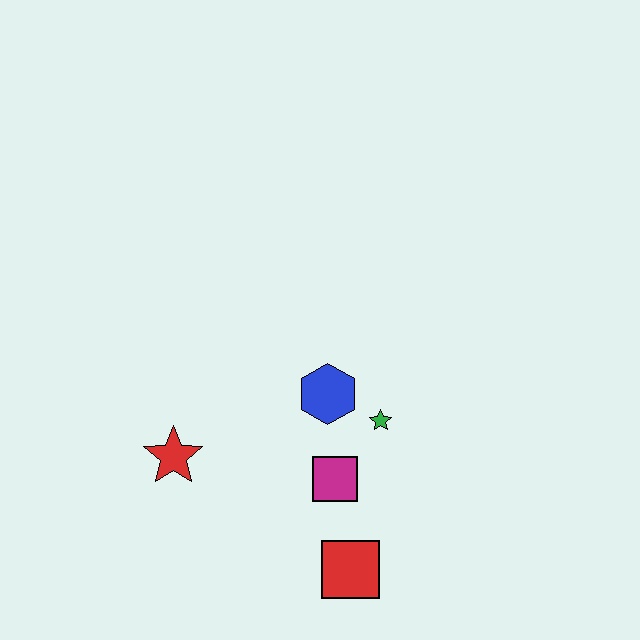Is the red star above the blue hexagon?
No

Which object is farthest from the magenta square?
The red star is farthest from the magenta square.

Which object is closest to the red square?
The magenta square is closest to the red square.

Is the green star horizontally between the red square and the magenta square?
No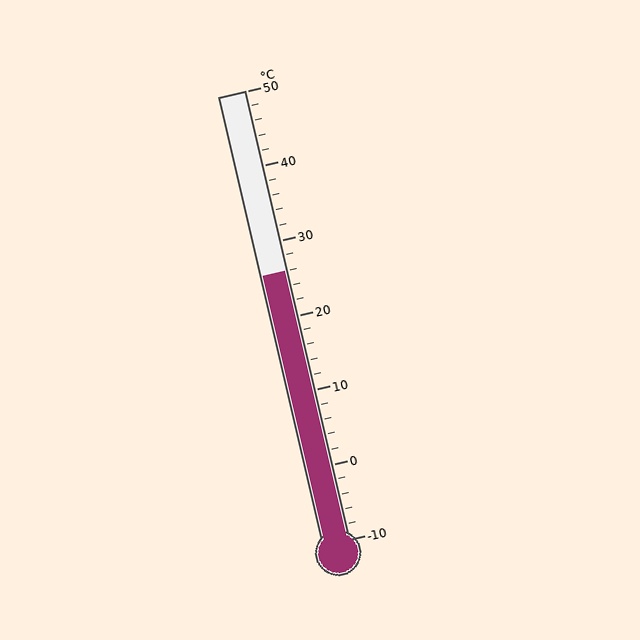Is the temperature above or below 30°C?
The temperature is below 30°C.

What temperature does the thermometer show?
The thermometer shows approximately 26°C.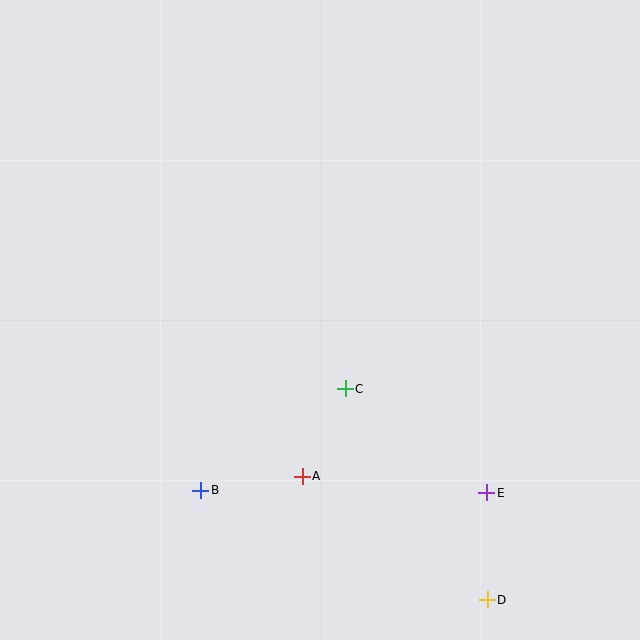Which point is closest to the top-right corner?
Point C is closest to the top-right corner.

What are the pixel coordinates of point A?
Point A is at (302, 476).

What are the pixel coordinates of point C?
Point C is at (345, 389).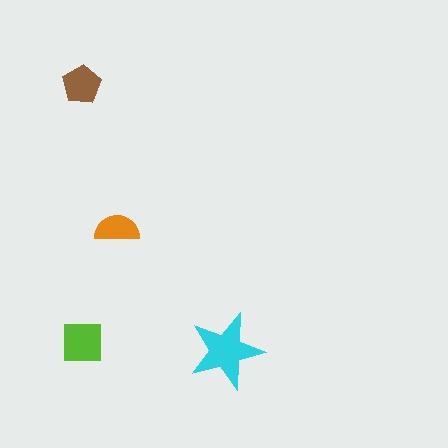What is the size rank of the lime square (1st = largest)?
2nd.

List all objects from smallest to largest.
The orange semicircle, the brown pentagon, the lime square, the cyan star.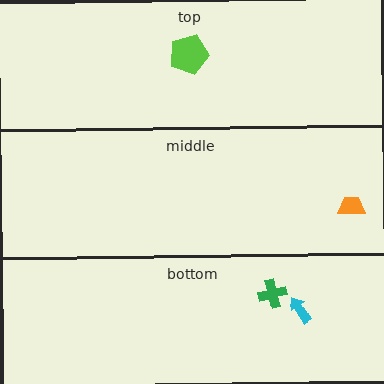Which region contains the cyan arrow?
The bottom region.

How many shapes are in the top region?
1.